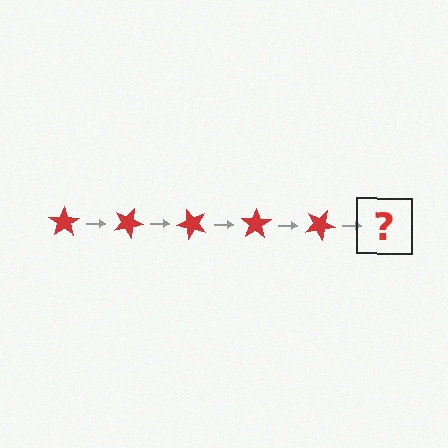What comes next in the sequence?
The next element should be a red star rotated 125 degrees.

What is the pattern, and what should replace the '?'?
The pattern is that the star rotates 25 degrees each step. The '?' should be a red star rotated 125 degrees.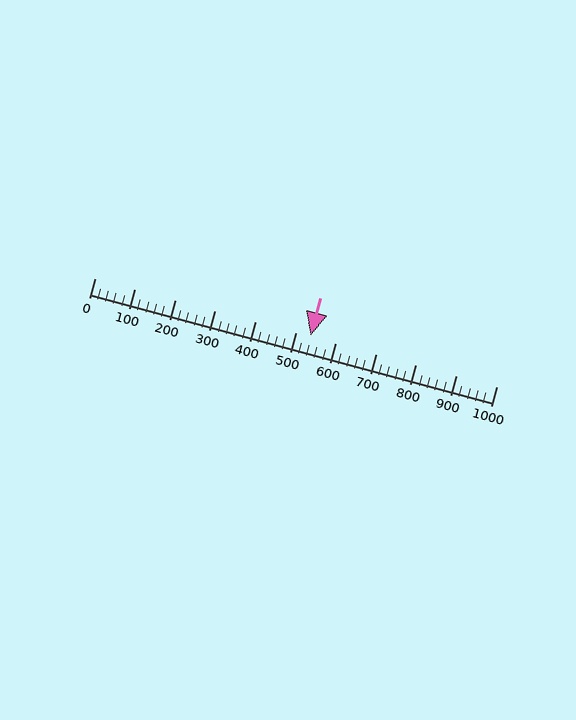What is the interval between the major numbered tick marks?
The major tick marks are spaced 100 units apart.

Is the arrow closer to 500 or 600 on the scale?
The arrow is closer to 500.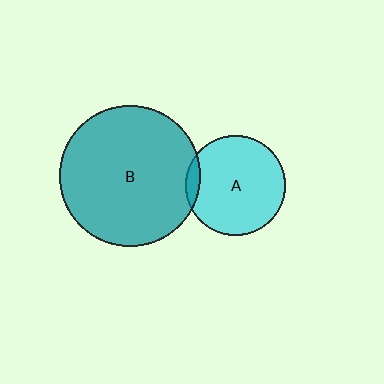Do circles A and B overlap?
Yes.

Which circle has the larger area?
Circle B (teal).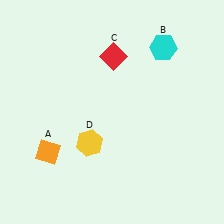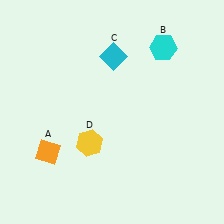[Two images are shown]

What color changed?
The diamond (C) changed from red in Image 1 to cyan in Image 2.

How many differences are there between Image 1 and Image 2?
There is 1 difference between the two images.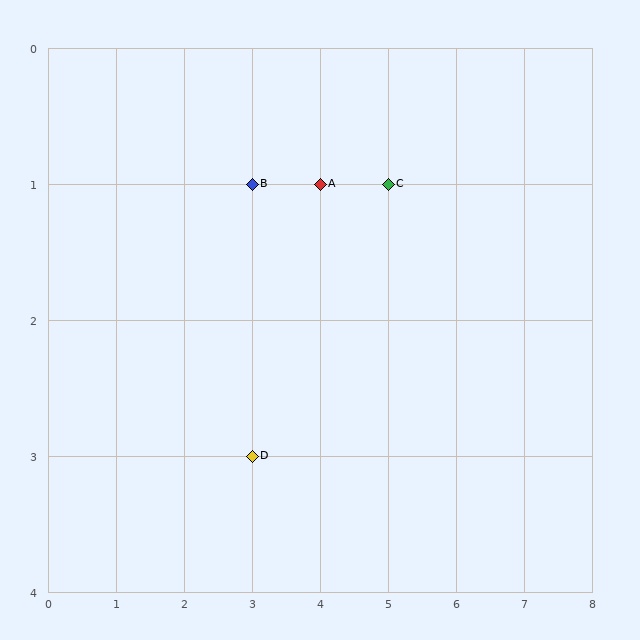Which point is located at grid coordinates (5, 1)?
Point C is at (5, 1).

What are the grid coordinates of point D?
Point D is at grid coordinates (3, 3).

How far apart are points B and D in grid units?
Points B and D are 2 rows apart.